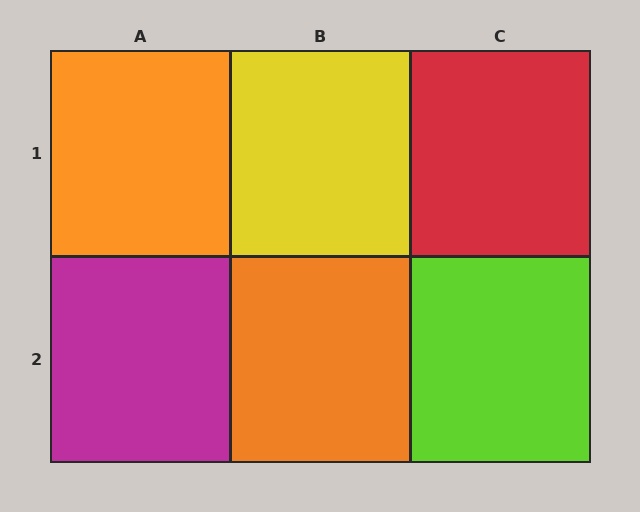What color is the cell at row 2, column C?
Lime.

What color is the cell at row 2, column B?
Orange.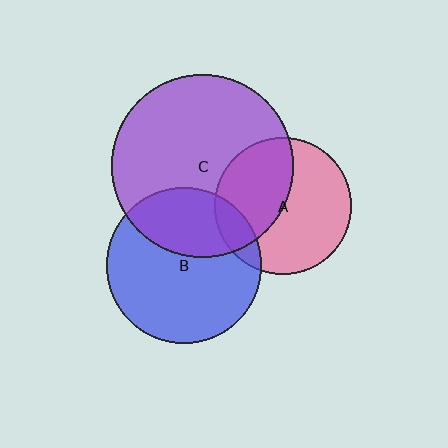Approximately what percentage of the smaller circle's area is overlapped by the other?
Approximately 45%.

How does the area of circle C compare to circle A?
Approximately 1.8 times.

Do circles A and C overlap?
Yes.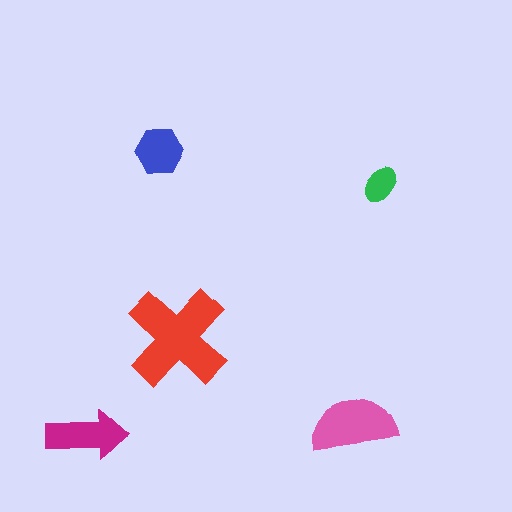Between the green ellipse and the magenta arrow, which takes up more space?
The magenta arrow.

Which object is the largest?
The red cross.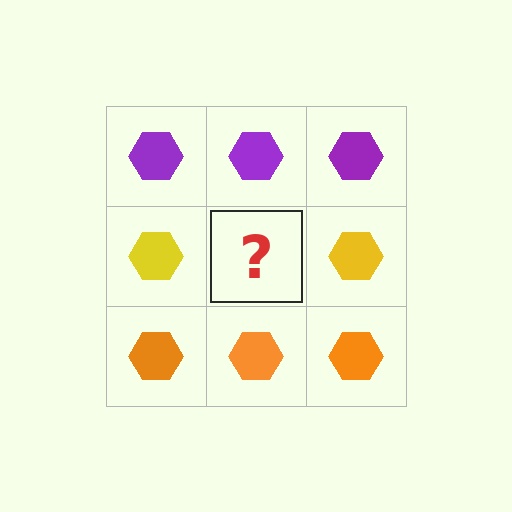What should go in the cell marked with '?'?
The missing cell should contain a yellow hexagon.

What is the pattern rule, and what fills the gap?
The rule is that each row has a consistent color. The gap should be filled with a yellow hexagon.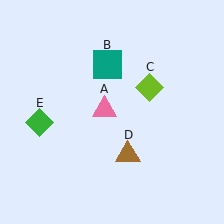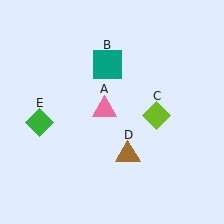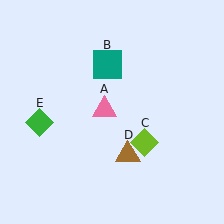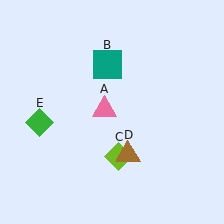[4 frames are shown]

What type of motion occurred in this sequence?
The lime diamond (object C) rotated clockwise around the center of the scene.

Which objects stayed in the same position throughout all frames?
Pink triangle (object A) and teal square (object B) and brown triangle (object D) and green diamond (object E) remained stationary.